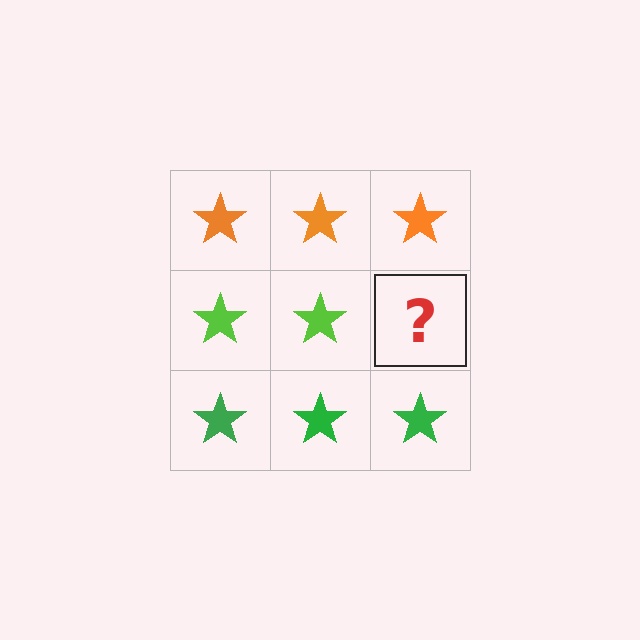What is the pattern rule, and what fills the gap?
The rule is that each row has a consistent color. The gap should be filled with a lime star.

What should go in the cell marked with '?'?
The missing cell should contain a lime star.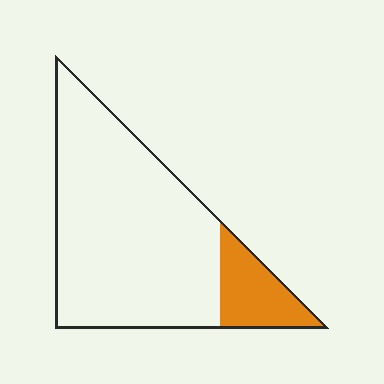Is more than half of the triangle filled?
No.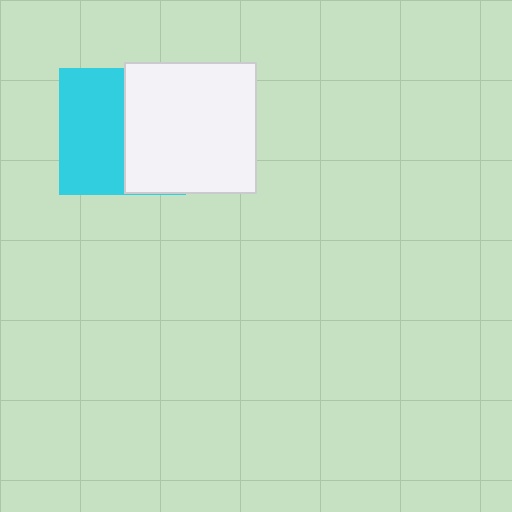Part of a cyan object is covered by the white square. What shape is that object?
It is a square.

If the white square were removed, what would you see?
You would see the complete cyan square.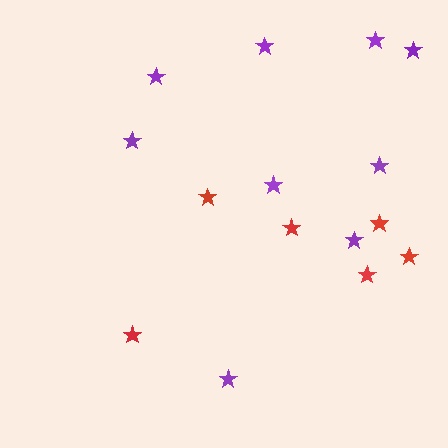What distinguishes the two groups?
There are 2 groups: one group of red stars (6) and one group of purple stars (9).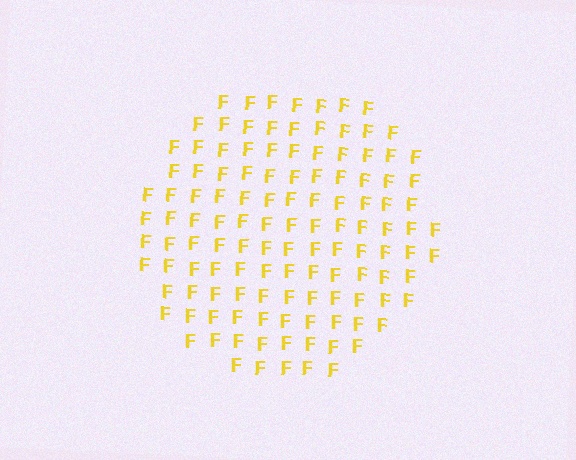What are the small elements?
The small elements are letter F's.